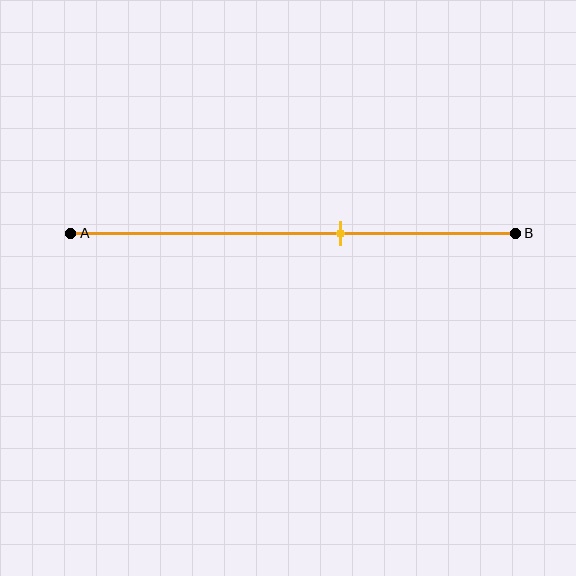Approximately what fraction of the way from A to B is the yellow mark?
The yellow mark is approximately 60% of the way from A to B.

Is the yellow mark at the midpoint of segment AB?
No, the mark is at about 60% from A, not at the 50% midpoint.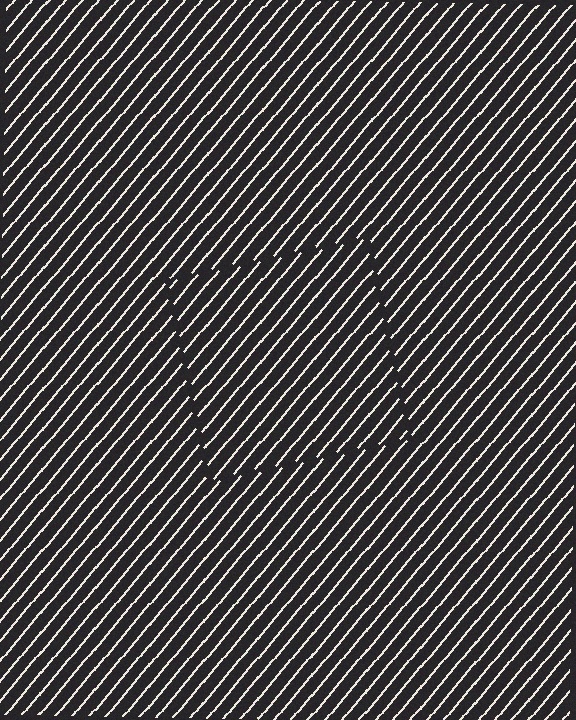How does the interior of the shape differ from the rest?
The interior of the shape contains the same grating, shifted by half a period — the contour is defined by the phase discontinuity where line-ends from the inner and outer gratings abut.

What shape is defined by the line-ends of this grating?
An illusory square. The interior of the shape contains the same grating, shifted by half a period — the contour is defined by the phase discontinuity where line-ends from the inner and outer gratings abut.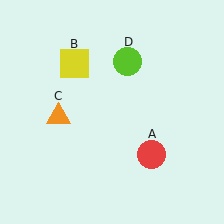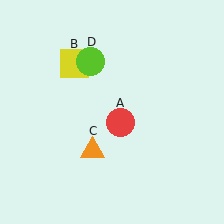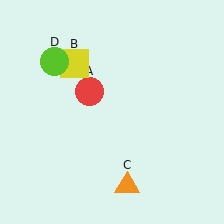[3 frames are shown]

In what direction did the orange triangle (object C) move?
The orange triangle (object C) moved down and to the right.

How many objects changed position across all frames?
3 objects changed position: red circle (object A), orange triangle (object C), lime circle (object D).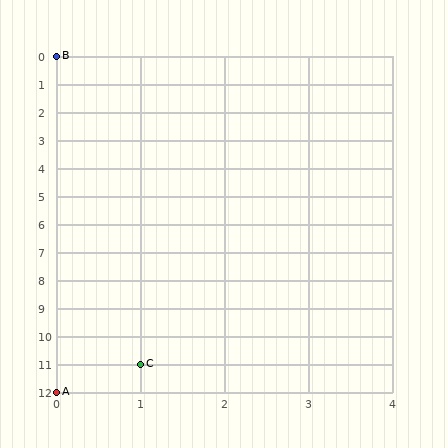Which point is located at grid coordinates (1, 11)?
Point C is at (1, 11).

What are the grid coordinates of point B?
Point B is at grid coordinates (0, 0).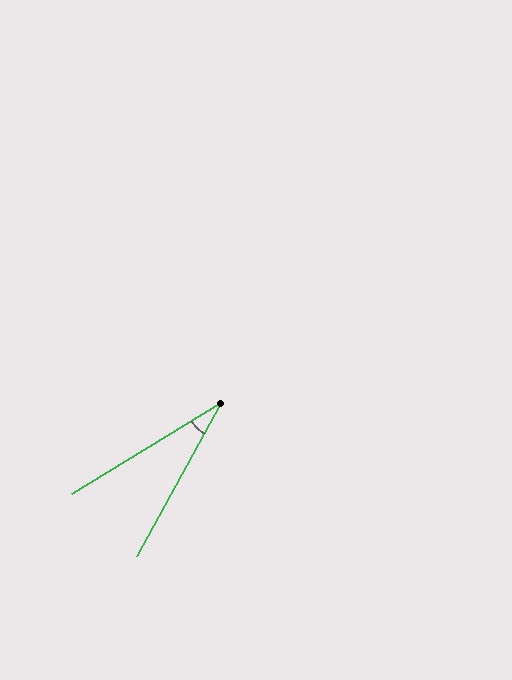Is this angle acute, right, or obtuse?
It is acute.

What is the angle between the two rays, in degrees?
Approximately 30 degrees.